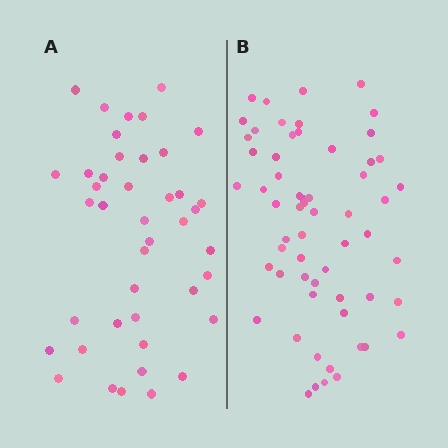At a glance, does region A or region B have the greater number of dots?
Region B (the right region) has more dots.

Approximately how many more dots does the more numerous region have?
Region B has approximately 20 more dots than region A.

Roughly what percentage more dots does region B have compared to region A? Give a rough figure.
About 45% more.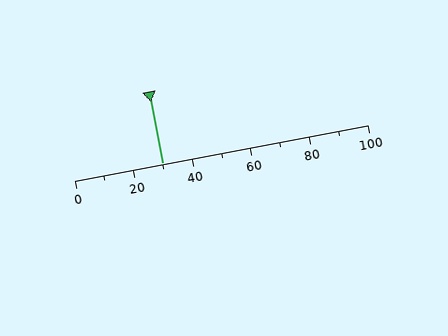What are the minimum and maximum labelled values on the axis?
The axis runs from 0 to 100.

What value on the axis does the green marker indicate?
The marker indicates approximately 30.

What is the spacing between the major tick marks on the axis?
The major ticks are spaced 20 apart.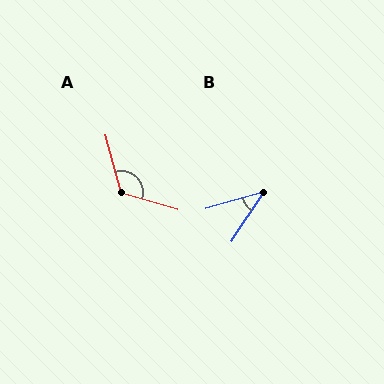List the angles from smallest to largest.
B (41°), A (121°).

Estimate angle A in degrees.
Approximately 121 degrees.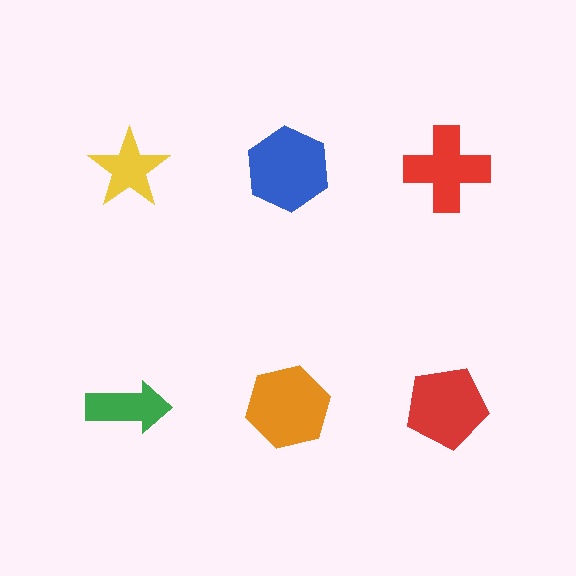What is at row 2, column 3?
A red pentagon.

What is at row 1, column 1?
A yellow star.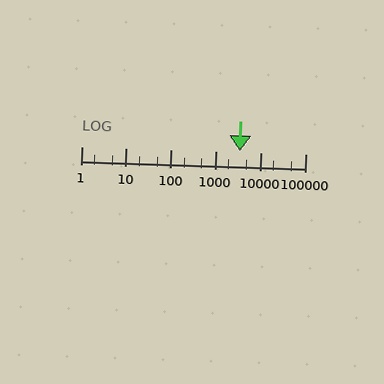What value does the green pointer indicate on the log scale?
The pointer indicates approximately 3500.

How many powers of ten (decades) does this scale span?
The scale spans 5 decades, from 1 to 100000.